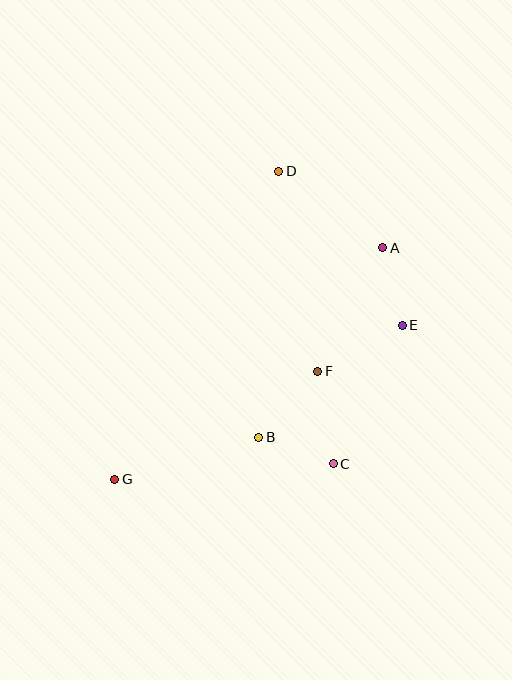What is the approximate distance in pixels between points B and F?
The distance between B and F is approximately 89 pixels.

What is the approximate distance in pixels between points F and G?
The distance between F and G is approximately 230 pixels.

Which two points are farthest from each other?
Points A and G are farthest from each other.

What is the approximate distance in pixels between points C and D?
The distance between C and D is approximately 297 pixels.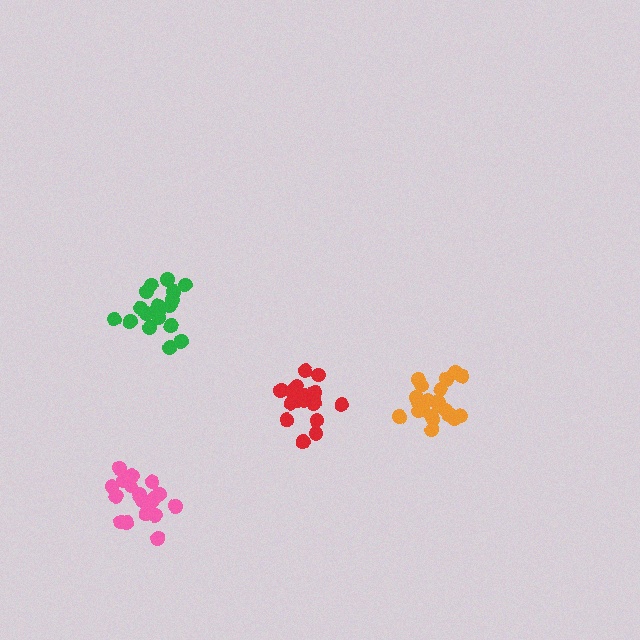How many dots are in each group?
Group 1: 18 dots, Group 2: 18 dots, Group 3: 20 dots, Group 4: 21 dots (77 total).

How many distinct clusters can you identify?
There are 4 distinct clusters.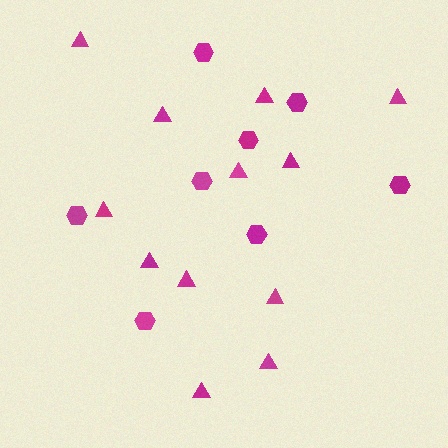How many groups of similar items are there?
There are 2 groups: one group of hexagons (8) and one group of triangles (12).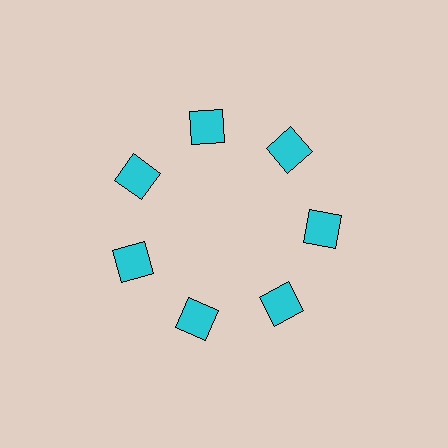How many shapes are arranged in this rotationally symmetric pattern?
There are 7 shapes, arranged in 7 groups of 1.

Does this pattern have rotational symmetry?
Yes, this pattern has 7-fold rotational symmetry. It looks the same after rotating 51 degrees around the center.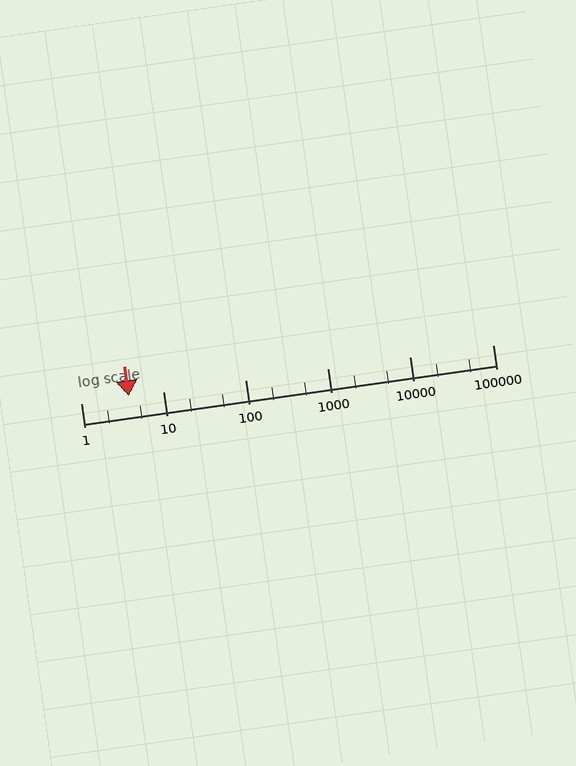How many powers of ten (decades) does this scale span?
The scale spans 5 decades, from 1 to 100000.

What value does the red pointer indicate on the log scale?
The pointer indicates approximately 3.8.